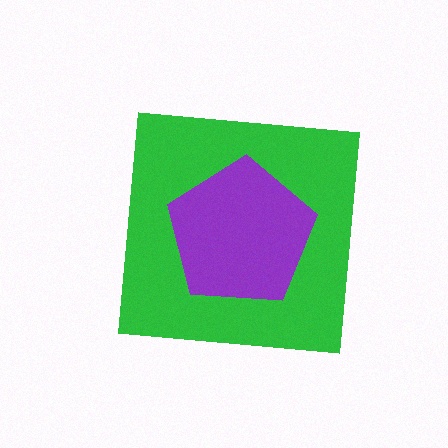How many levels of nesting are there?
2.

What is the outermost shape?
The green square.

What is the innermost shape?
The purple pentagon.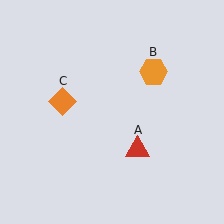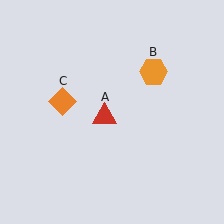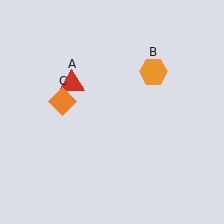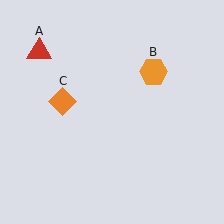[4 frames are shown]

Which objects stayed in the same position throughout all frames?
Orange hexagon (object B) and orange diamond (object C) remained stationary.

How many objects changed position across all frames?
1 object changed position: red triangle (object A).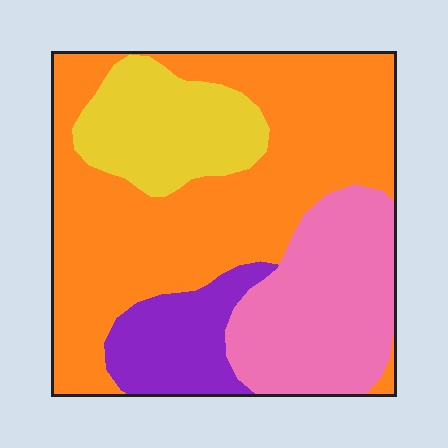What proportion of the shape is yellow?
Yellow covers 15% of the shape.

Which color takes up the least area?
Purple, at roughly 10%.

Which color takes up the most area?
Orange, at roughly 50%.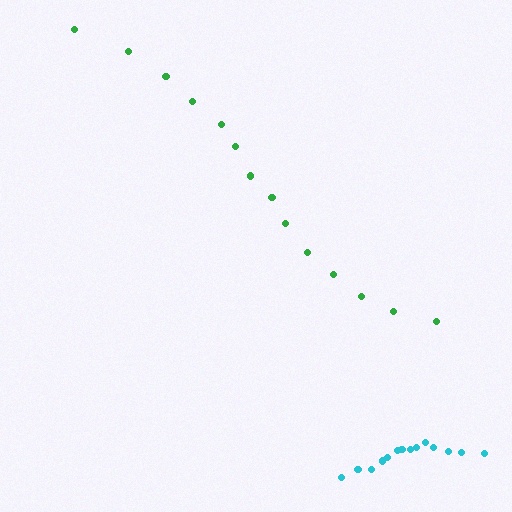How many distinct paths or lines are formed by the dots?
There are 2 distinct paths.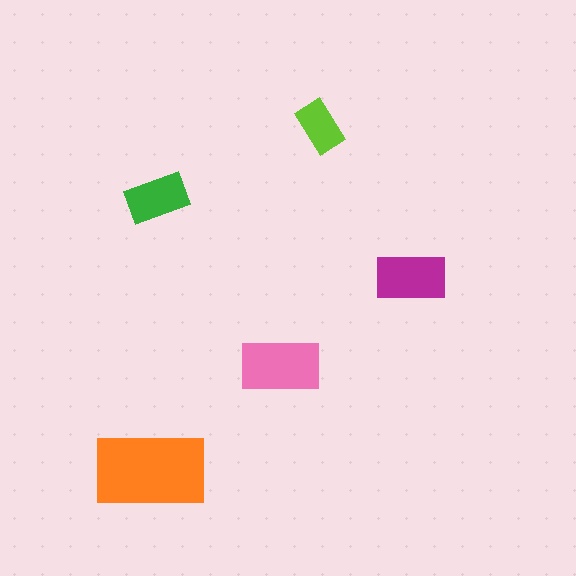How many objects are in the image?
There are 5 objects in the image.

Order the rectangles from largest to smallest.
the orange one, the pink one, the magenta one, the green one, the lime one.